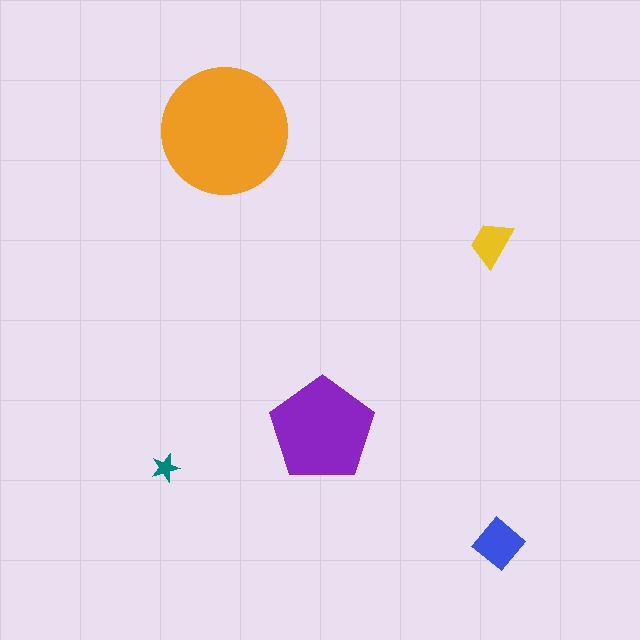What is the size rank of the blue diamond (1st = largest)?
3rd.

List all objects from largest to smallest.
The orange circle, the purple pentagon, the blue diamond, the yellow trapezoid, the teal star.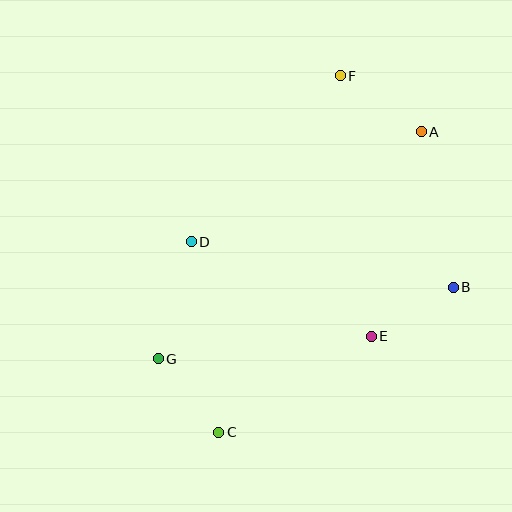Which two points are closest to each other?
Points C and G are closest to each other.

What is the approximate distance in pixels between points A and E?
The distance between A and E is approximately 211 pixels.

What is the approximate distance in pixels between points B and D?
The distance between B and D is approximately 266 pixels.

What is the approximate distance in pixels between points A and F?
The distance between A and F is approximately 99 pixels.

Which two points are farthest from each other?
Points C and F are farthest from each other.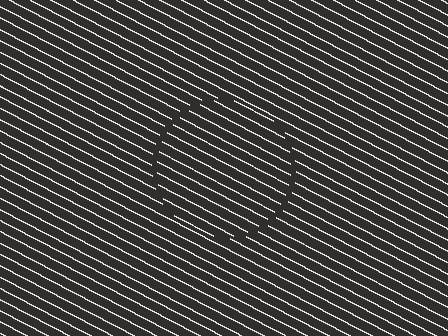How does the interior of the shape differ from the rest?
The interior of the shape contains the same grating, shifted by half a period — the contour is defined by the phase discontinuity where line-ends from the inner and outer gratings abut.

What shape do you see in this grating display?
An illusory circle. The interior of the shape contains the same grating, shifted by half a period — the contour is defined by the phase discontinuity where line-ends from the inner and outer gratings abut.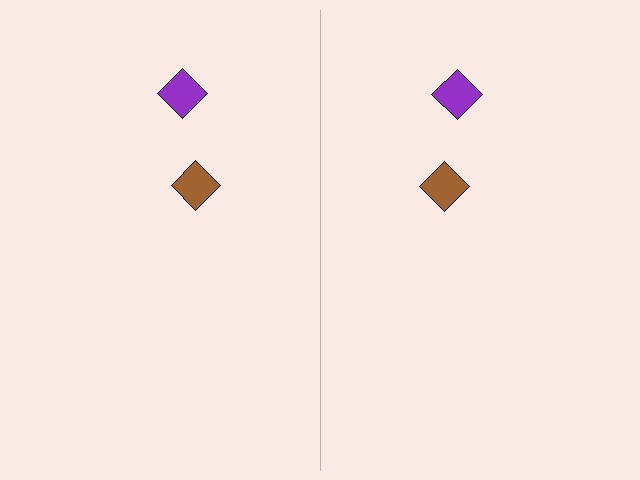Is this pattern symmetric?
Yes, this pattern has bilateral (reflection) symmetry.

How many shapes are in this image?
There are 4 shapes in this image.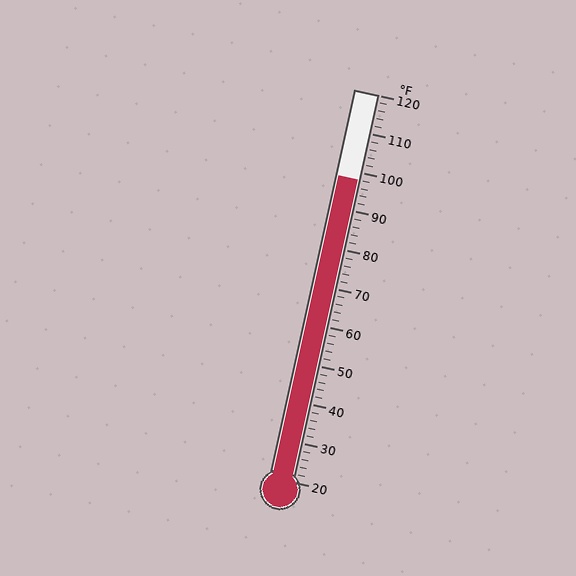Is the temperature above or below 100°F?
The temperature is below 100°F.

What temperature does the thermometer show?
The thermometer shows approximately 98°F.